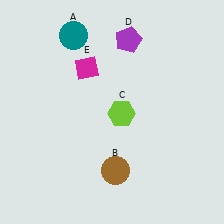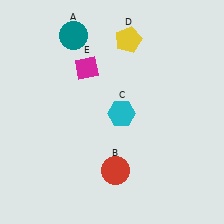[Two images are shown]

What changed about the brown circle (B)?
In Image 1, B is brown. In Image 2, it changed to red.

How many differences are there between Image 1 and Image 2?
There are 3 differences between the two images.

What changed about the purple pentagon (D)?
In Image 1, D is purple. In Image 2, it changed to yellow.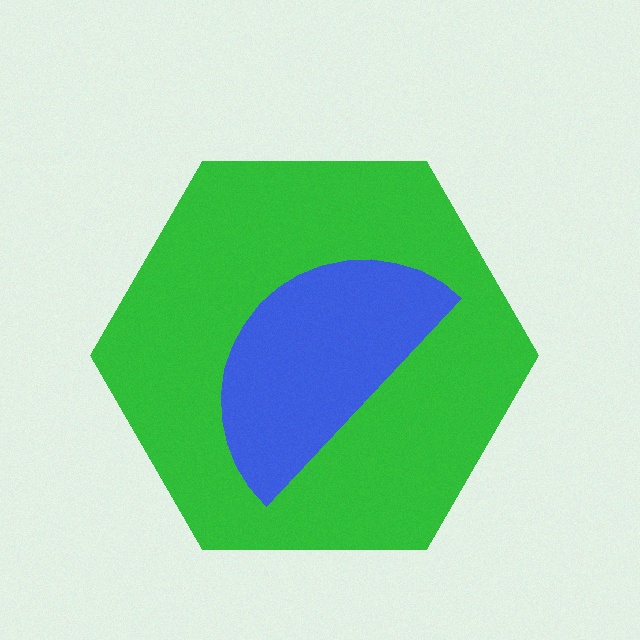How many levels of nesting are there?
2.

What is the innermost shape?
The blue semicircle.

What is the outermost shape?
The green hexagon.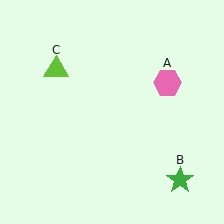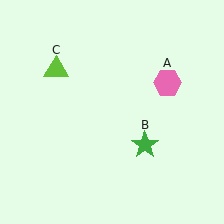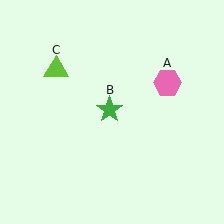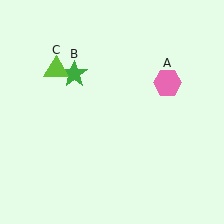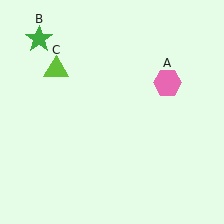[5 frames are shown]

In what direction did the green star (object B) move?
The green star (object B) moved up and to the left.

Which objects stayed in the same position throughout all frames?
Pink hexagon (object A) and lime triangle (object C) remained stationary.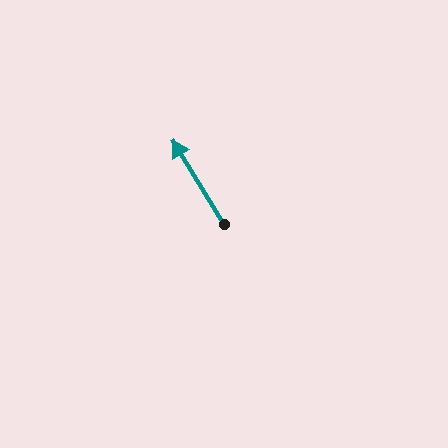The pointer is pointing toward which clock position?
Roughly 11 o'clock.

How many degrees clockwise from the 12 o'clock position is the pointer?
Approximately 329 degrees.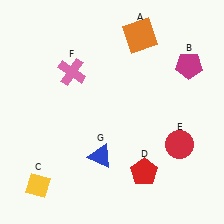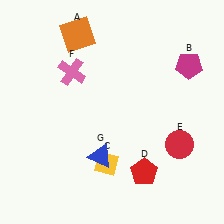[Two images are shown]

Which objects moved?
The objects that moved are: the orange square (A), the yellow diamond (C).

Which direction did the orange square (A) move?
The orange square (A) moved left.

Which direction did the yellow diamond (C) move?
The yellow diamond (C) moved right.